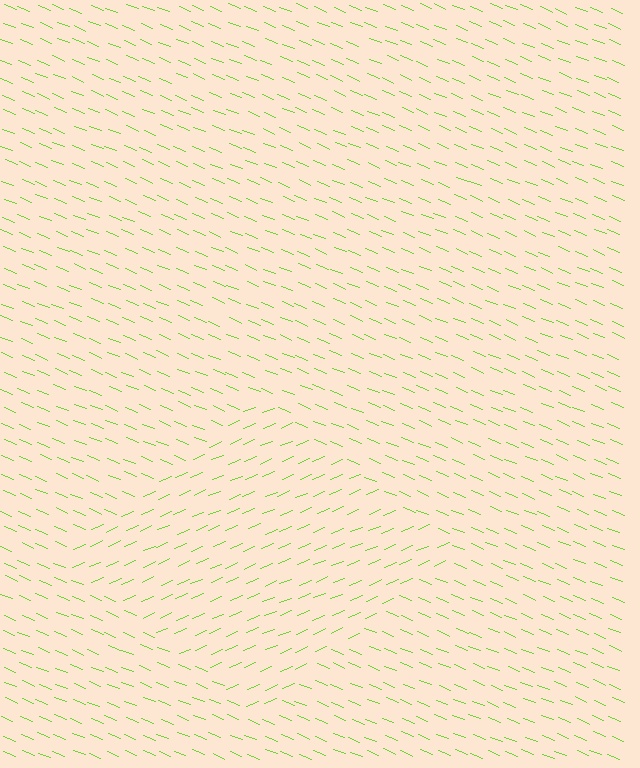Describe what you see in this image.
The image is filled with small lime line segments. A diamond region in the image has lines oriented differently from the surrounding lines, creating a visible texture boundary.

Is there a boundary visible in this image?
Yes, there is a texture boundary formed by a change in line orientation.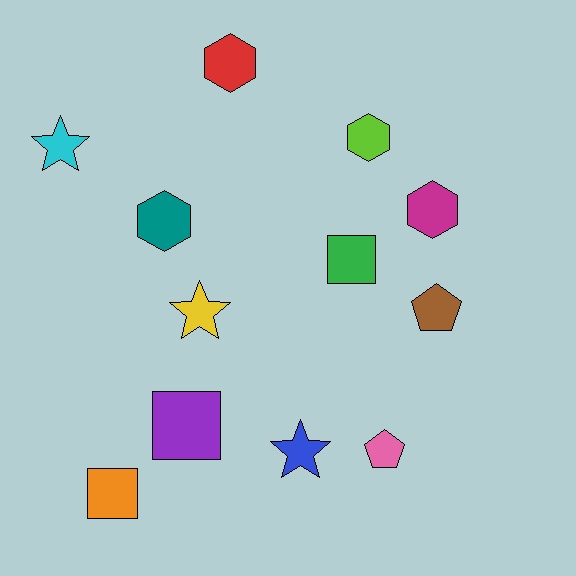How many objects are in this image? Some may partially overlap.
There are 12 objects.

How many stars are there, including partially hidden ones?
There are 3 stars.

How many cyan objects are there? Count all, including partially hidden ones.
There is 1 cyan object.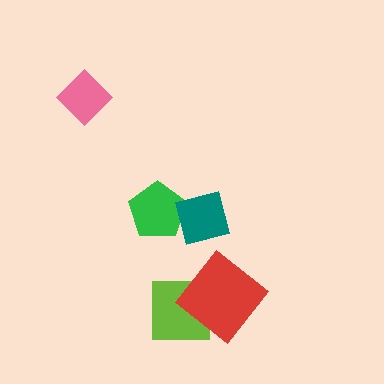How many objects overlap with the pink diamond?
0 objects overlap with the pink diamond.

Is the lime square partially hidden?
Yes, it is partially covered by another shape.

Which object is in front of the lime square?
The red diamond is in front of the lime square.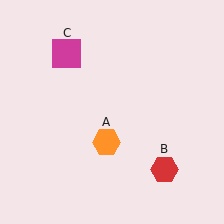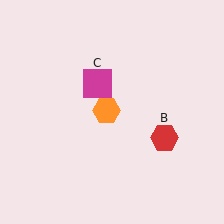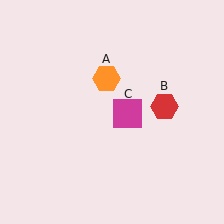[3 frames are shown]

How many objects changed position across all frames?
3 objects changed position: orange hexagon (object A), red hexagon (object B), magenta square (object C).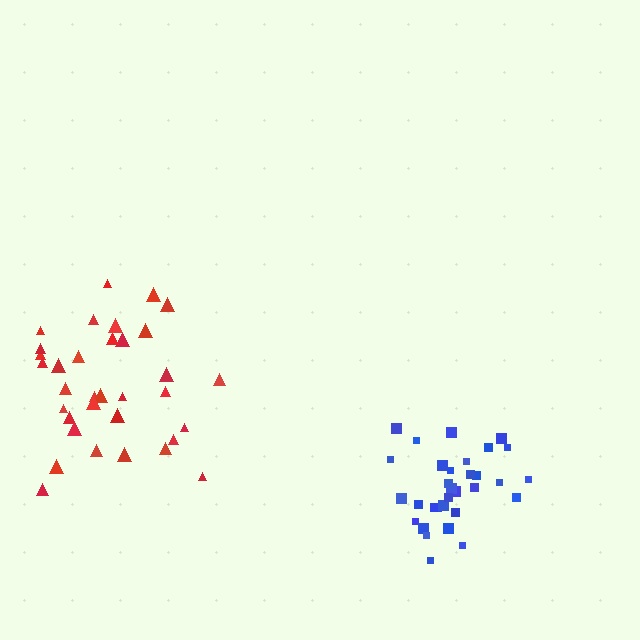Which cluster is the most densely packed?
Blue.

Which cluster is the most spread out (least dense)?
Red.